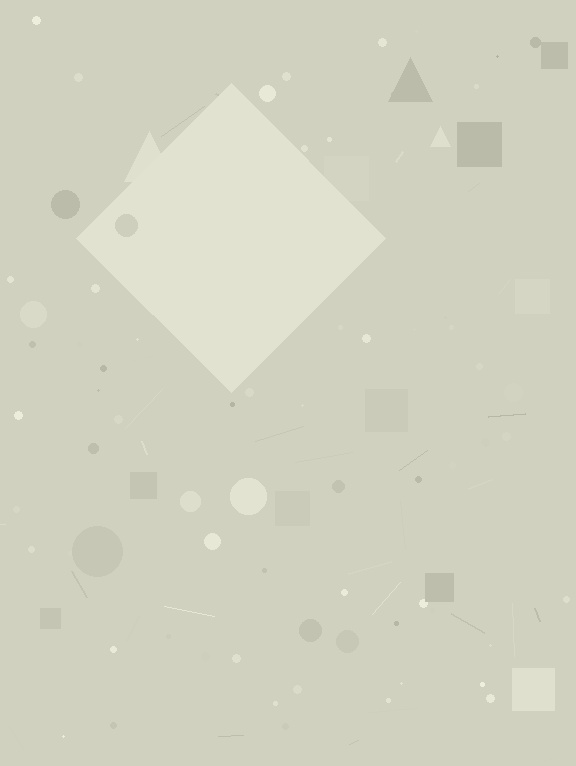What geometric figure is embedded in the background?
A diamond is embedded in the background.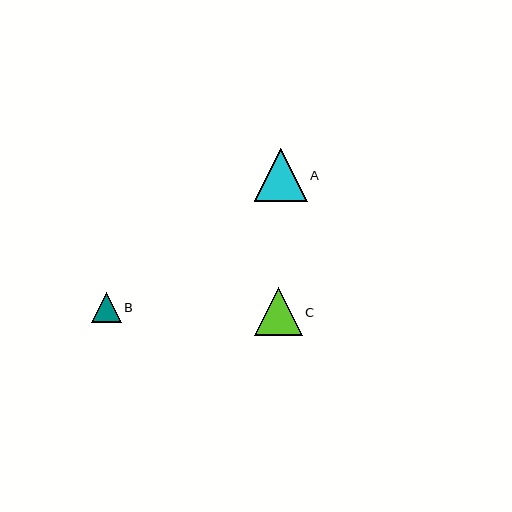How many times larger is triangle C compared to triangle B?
Triangle C is approximately 1.6 times the size of triangle B.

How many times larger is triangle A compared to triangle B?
Triangle A is approximately 1.8 times the size of triangle B.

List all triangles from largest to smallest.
From largest to smallest: A, C, B.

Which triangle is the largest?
Triangle A is the largest with a size of approximately 53 pixels.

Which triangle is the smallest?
Triangle B is the smallest with a size of approximately 30 pixels.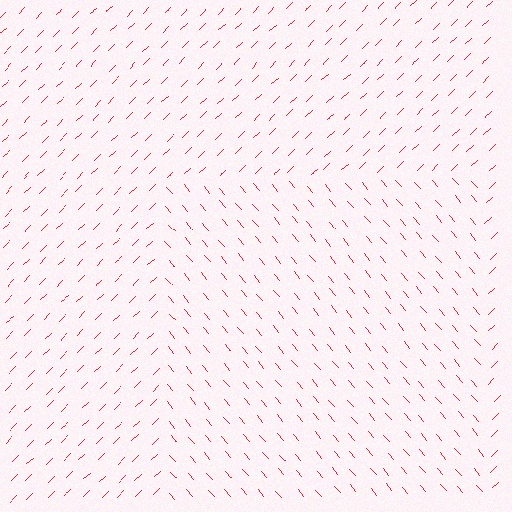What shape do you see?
I see a rectangle.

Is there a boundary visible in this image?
Yes, there is a texture boundary formed by a change in line orientation.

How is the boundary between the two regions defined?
The boundary is defined purely by a change in line orientation (approximately 86 degrees difference). All lines are the same color and thickness.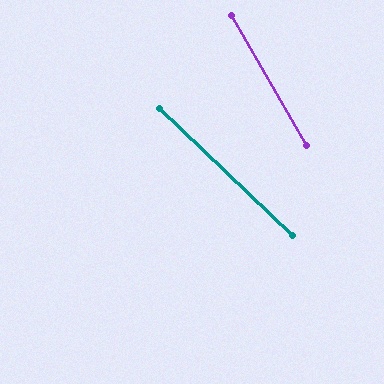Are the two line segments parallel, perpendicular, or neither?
Neither parallel nor perpendicular — they differ by about 17°.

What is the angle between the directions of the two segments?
Approximately 17 degrees.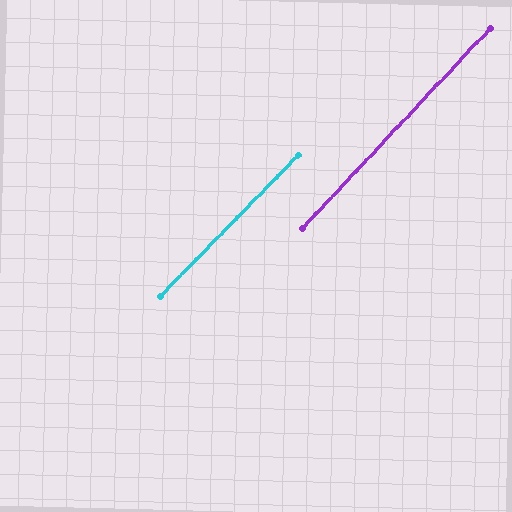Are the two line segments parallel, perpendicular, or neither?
Parallel — their directions differ by only 1.3°.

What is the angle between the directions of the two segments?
Approximately 1 degree.